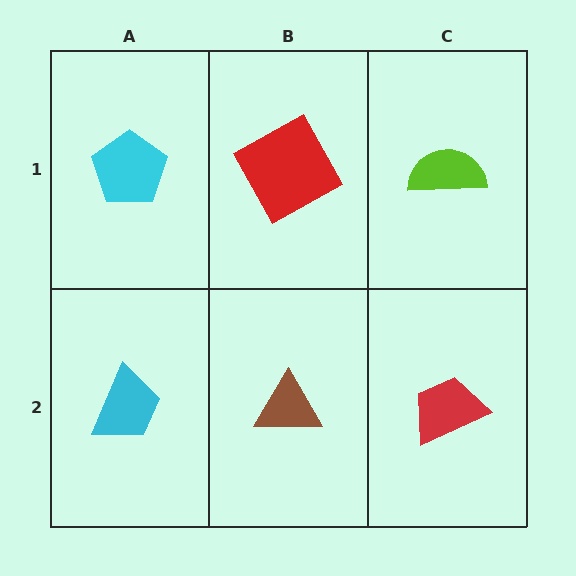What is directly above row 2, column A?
A cyan pentagon.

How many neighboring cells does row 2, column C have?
2.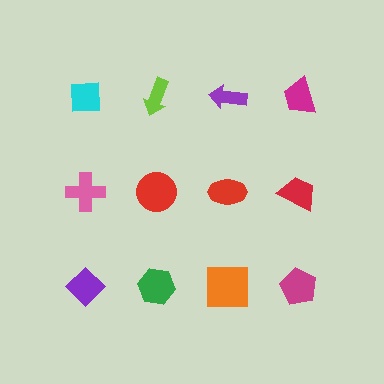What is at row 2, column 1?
A pink cross.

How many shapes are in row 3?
4 shapes.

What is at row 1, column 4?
A magenta trapezoid.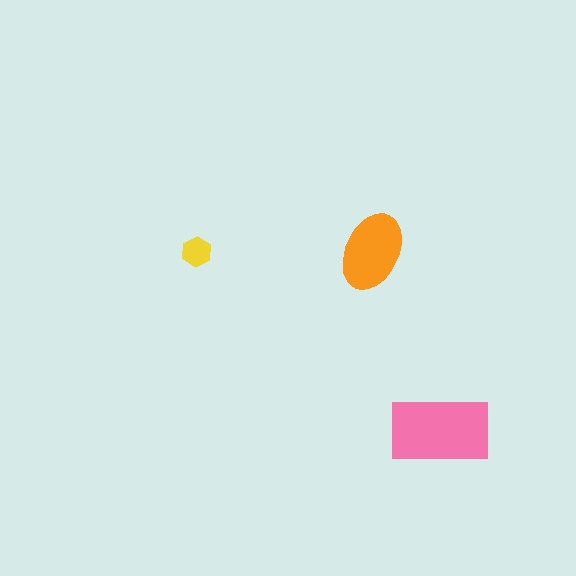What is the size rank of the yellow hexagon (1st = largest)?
3rd.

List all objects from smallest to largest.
The yellow hexagon, the orange ellipse, the pink rectangle.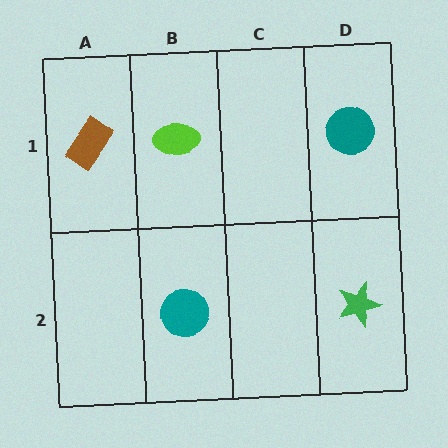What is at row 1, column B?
A lime ellipse.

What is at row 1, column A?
A brown rectangle.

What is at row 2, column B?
A teal circle.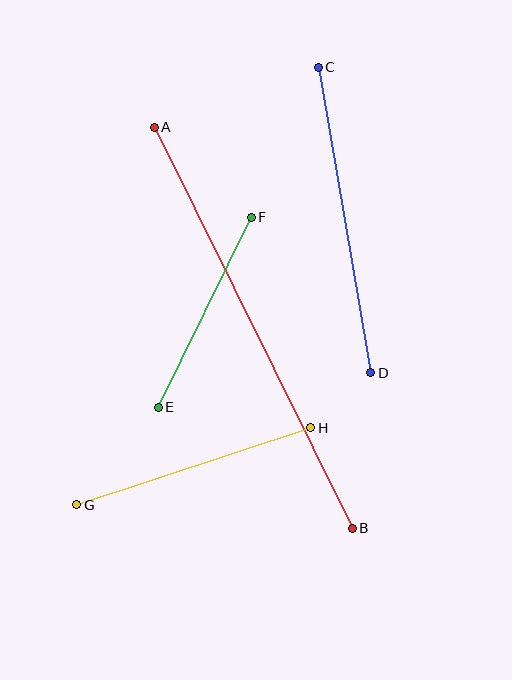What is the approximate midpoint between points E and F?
The midpoint is at approximately (205, 312) pixels.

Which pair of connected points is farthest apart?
Points A and B are farthest apart.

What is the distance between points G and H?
The distance is approximately 247 pixels.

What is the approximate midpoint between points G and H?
The midpoint is at approximately (194, 466) pixels.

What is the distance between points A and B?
The distance is approximately 447 pixels.